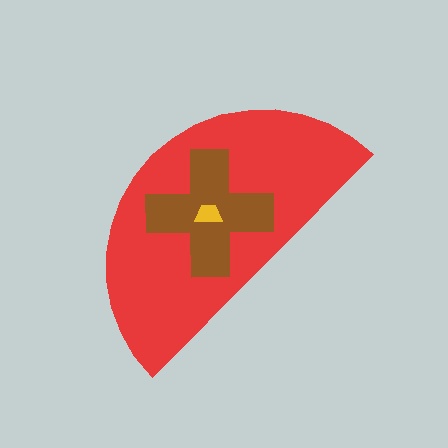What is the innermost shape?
The yellow trapezoid.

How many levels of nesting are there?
3.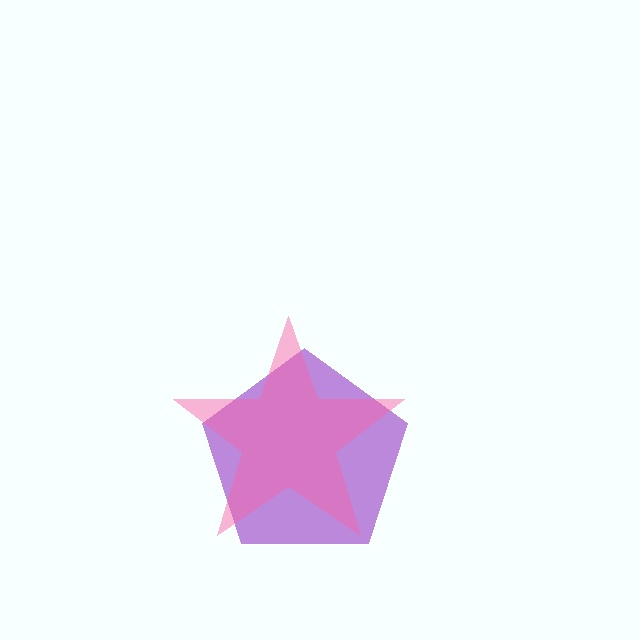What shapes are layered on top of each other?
The layered shapes are: a purple pentagon, a pink star.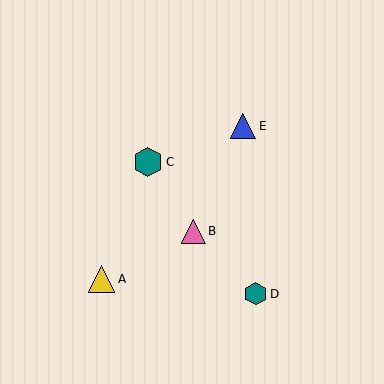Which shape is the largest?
The teal hexagon (labeled C) is the largest.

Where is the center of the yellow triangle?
The center of the yellow triangle is at (102, 279).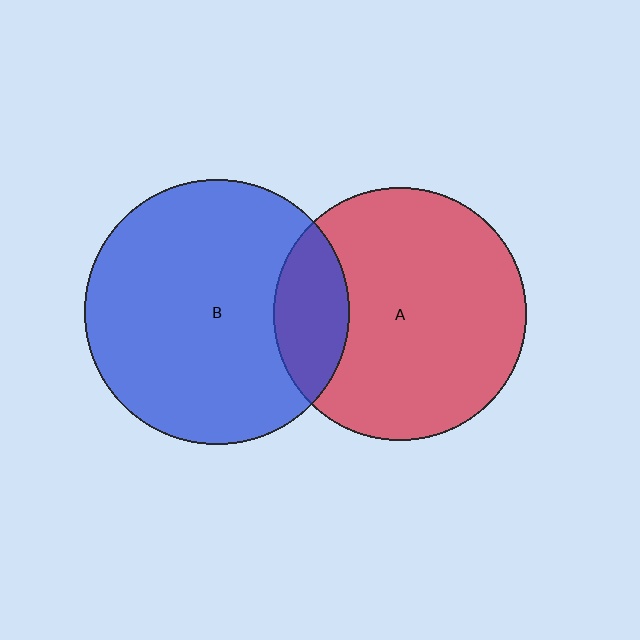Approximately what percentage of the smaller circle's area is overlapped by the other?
Approximately 20%.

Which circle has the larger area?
Circle B (blue).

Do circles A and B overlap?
Yes.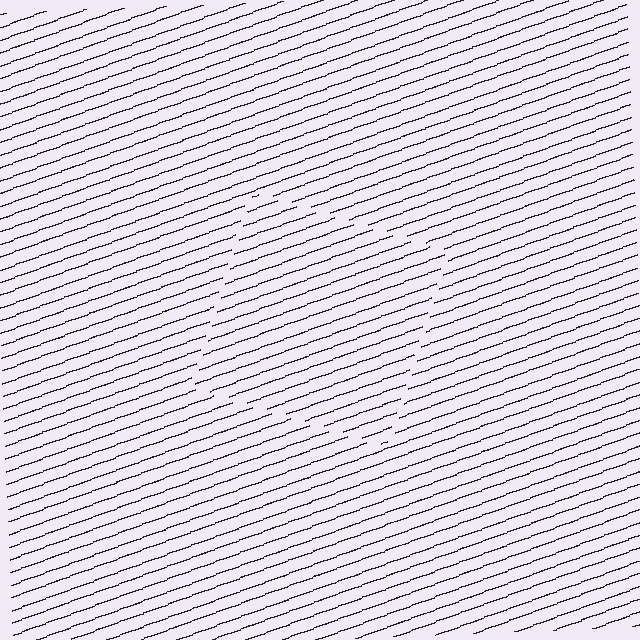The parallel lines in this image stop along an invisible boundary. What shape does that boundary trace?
An illusory square. The interior of the shape contains the same grating, shifted by half a period — the contour is defined by the phase discontinuity where line-ends from the inner and outer gratings abut.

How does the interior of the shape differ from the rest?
The interior of the shape contains the same grating, shifted by half a period — the contour is defined by the phase discontinuity where line-ends from the inner and outer gratings abut.